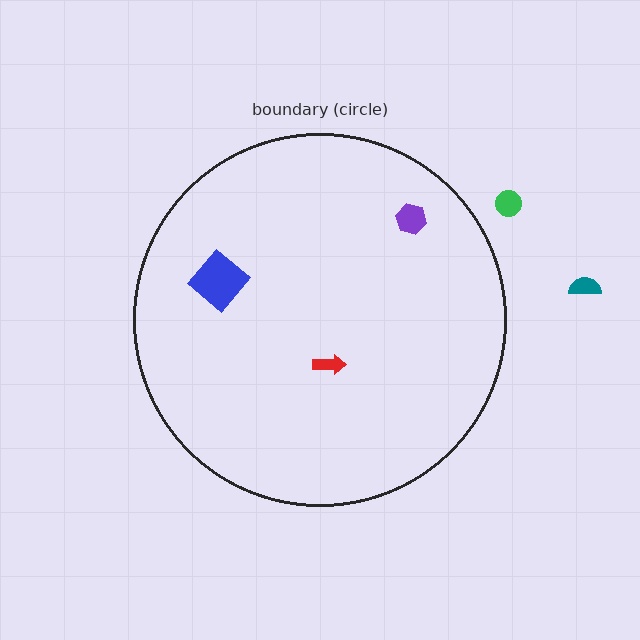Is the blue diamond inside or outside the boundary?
Inside.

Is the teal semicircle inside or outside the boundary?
Outside.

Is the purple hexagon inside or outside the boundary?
Inside.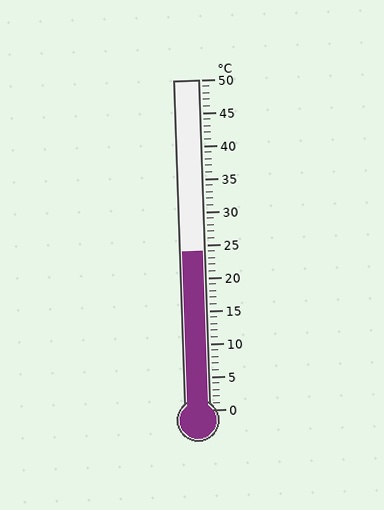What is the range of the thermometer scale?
The thermometer scale ranges from 0°C to 50°C.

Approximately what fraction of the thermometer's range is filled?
The thermometer is filled to approximately 50% of its range.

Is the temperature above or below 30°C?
The temperature is below 30°C.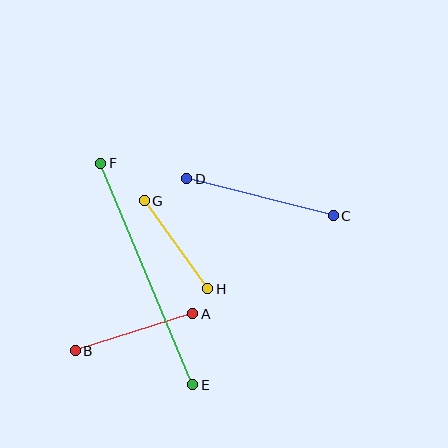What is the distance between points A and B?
The distance is approximately 123 pixels.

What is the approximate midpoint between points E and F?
The midpoint is at approximately (147, 274) pixels.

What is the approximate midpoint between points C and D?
The midpoint is at approximately (260, 197) pixels.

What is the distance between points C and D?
The distance is approximately 151 pixels.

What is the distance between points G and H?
The distance is approximately 108 pixels.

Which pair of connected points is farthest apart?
Points E and F are farthest apart.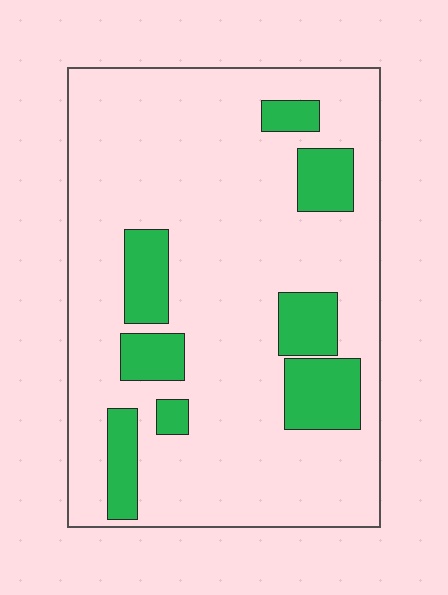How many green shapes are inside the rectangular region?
8.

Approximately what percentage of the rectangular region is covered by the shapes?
Approximately 20%.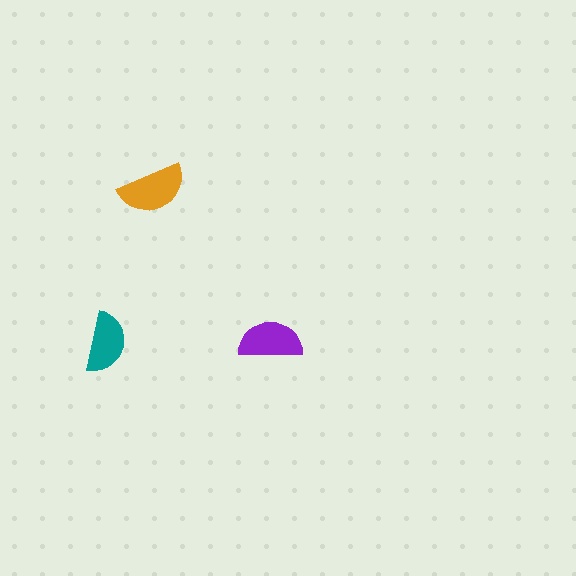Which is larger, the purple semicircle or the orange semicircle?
The orange one.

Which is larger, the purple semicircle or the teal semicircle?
The purple one.